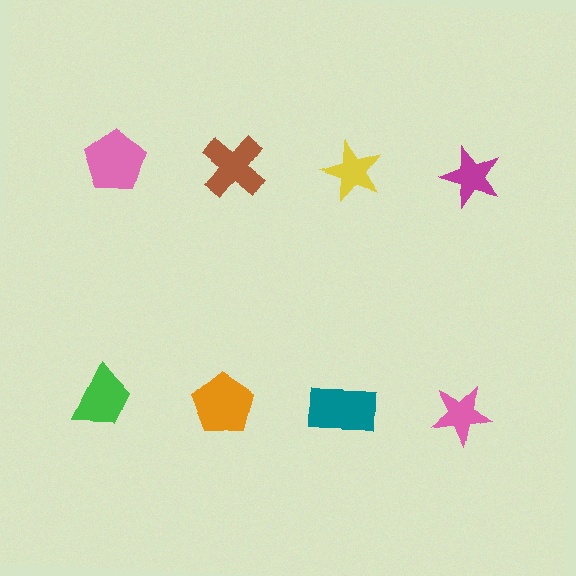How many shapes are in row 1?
4 shapes.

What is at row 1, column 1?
A pink pentagon.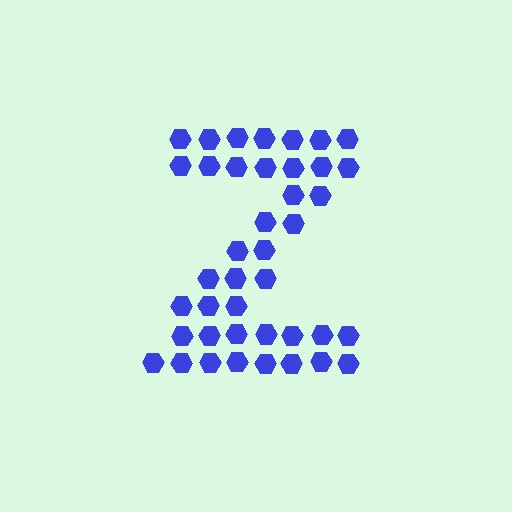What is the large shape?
The large shape is the letter Z.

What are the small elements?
The small elements are hexagons.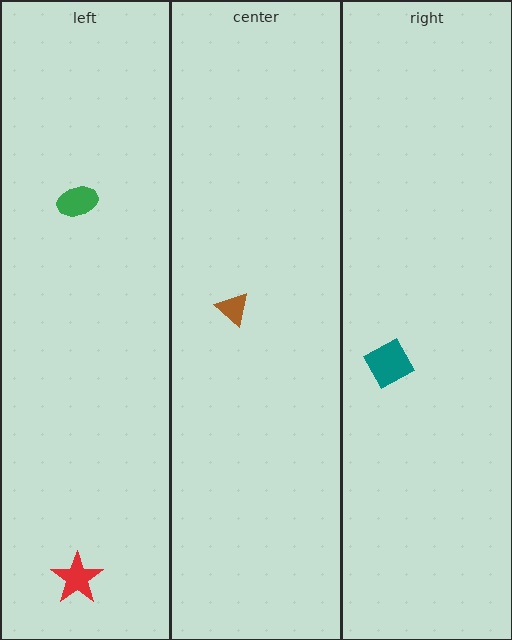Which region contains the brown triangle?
The center region.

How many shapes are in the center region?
1.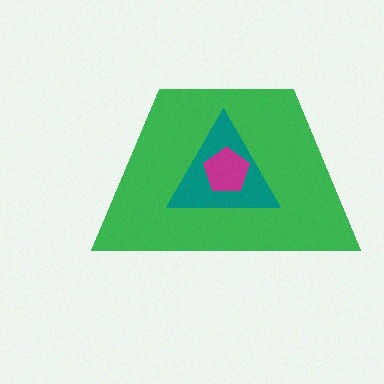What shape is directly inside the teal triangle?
The magenta pentagon.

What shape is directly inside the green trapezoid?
The teal triangle.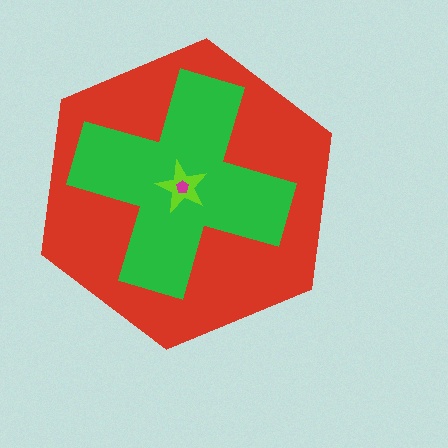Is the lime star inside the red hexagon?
Yes.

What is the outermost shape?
The red hexagon.